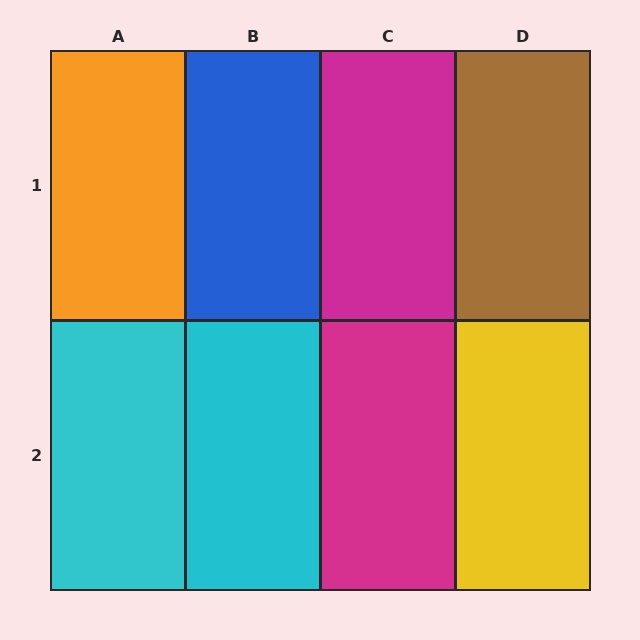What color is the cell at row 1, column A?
Orange.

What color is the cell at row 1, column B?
Blue.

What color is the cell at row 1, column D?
Brown.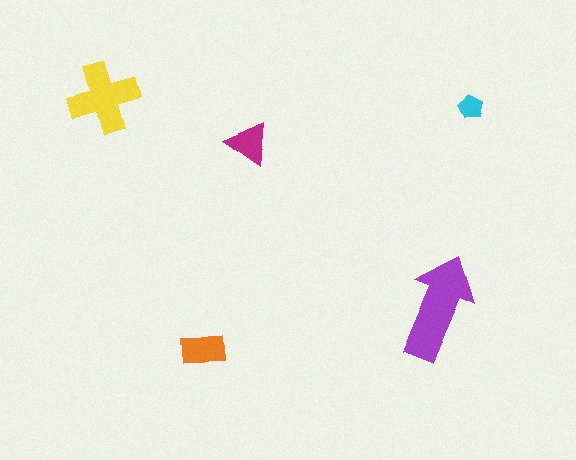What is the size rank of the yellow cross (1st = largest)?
2nd.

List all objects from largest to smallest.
The purple arrow, the yellow cross, the orange rectangle, the magenta triangle, the cyan pentagon.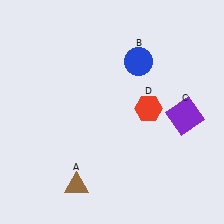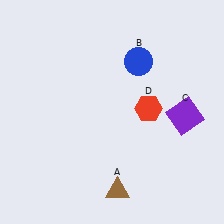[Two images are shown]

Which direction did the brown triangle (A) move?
The brown triangle (A) moved right.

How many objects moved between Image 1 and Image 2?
1 object moved between the two images.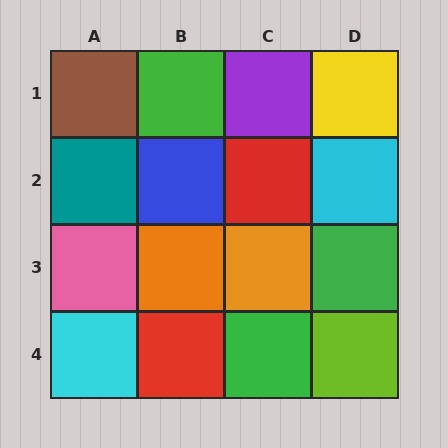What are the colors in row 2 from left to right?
Teal, blue, red, cyan.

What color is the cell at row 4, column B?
Red.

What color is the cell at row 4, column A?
Cyan.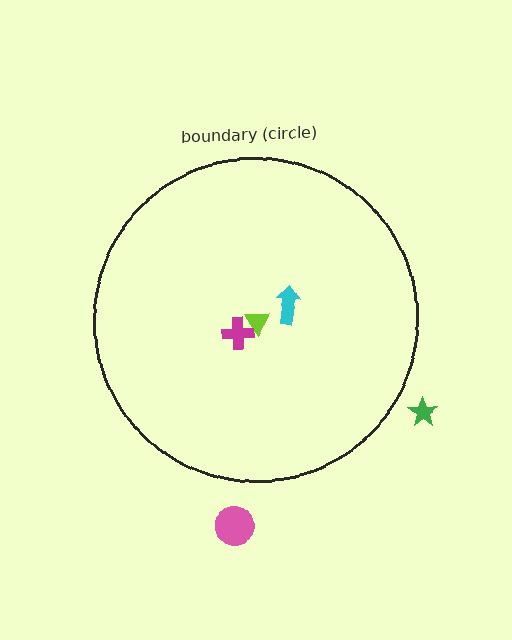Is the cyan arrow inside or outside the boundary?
Inside.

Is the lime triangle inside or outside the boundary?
Inside.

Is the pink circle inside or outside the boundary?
Outside.